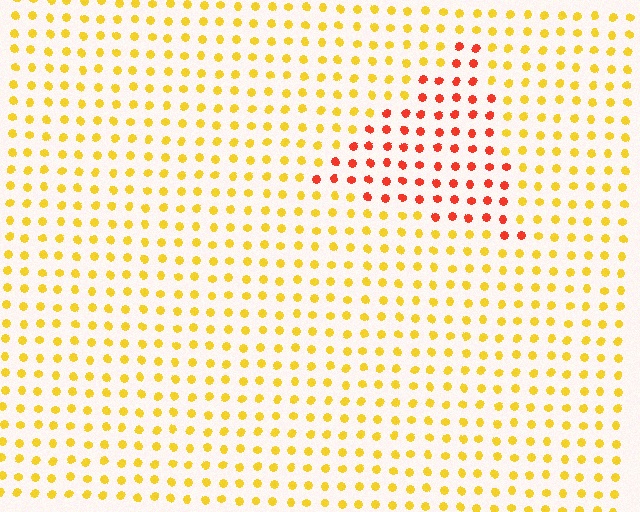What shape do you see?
I see a triangle.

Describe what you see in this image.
The image is filled with small yellow elements in a uniform arrangement. A triangle-shaped region is visible where the elements are tinted to a slightly different hue, forming a subtle color boundary.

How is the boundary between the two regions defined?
The boundary is defined purely by a slight shift in hue (about 46 degrees). Spacing, size, and orientation are identical on both sides.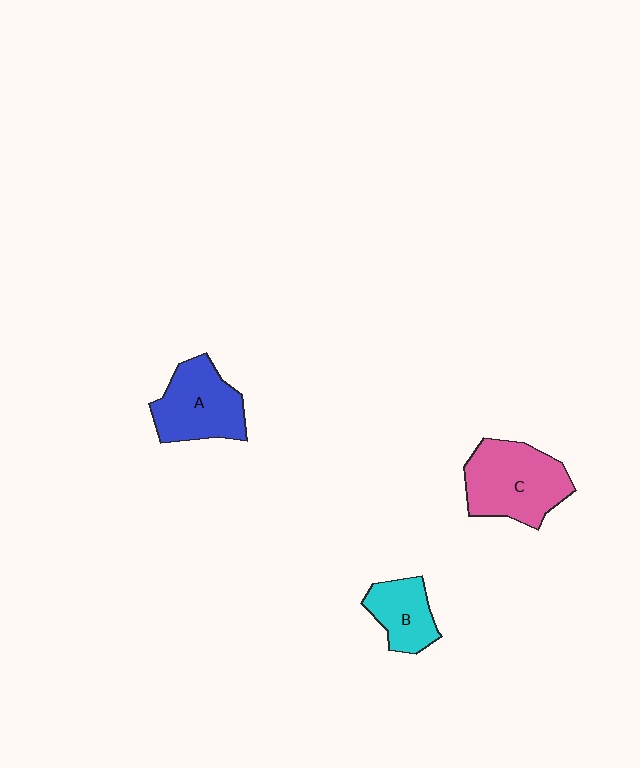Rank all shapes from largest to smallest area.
From largest to smallest: C (pink), A (blue), B (cyan).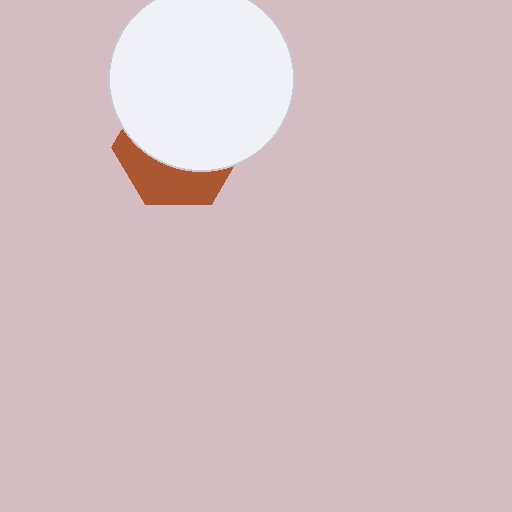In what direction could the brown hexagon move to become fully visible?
The brown hexagon could move down. That would shift it out from behind the white circle entirely.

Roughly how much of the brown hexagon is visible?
A small part of it is visible (roughly 36%).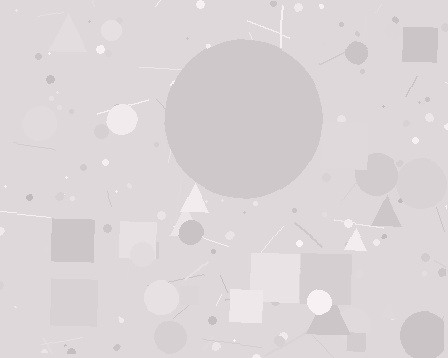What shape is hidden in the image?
A circle is hidden in the image.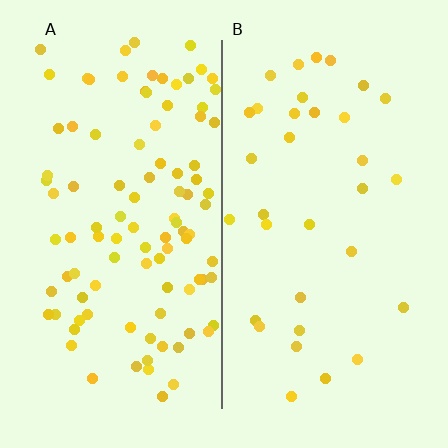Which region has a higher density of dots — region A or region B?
A (the left).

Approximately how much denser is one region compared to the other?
Approximately 3.0× — region A over region B.